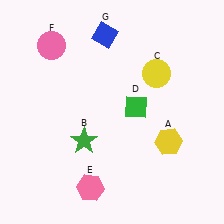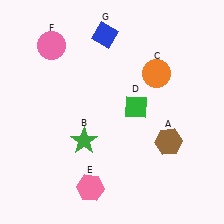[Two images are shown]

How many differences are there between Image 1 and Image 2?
There are 2 differences between the two images.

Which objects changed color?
A changed from yellow to brown. C changed from yellow to orange.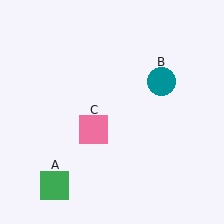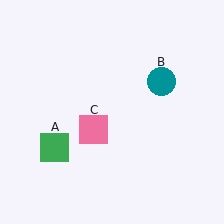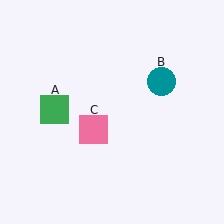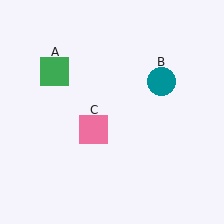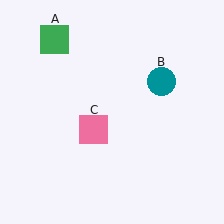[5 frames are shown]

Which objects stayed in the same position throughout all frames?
Teal circle (object B) and pink square (object C) remained stationary.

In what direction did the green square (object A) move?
The green square (object A) moved up.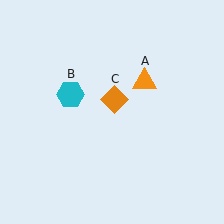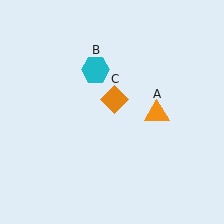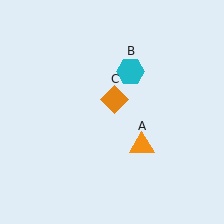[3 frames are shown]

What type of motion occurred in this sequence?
The orange triangle (object A), cyan hexagon (object B) rotated clockwise around the center of the scene.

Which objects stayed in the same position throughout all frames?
Orange diamond (object C) remained stationary.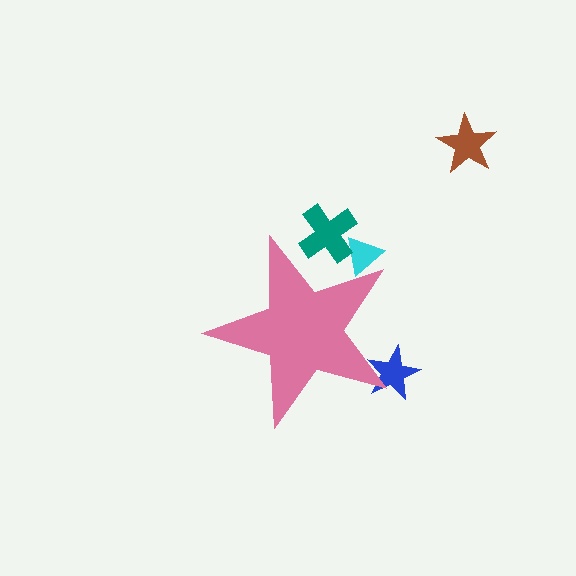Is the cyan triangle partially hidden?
Yes, the cyan triangle is partially hidden behind the pink star.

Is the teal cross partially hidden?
Yes, the teal cross is partially hidden behind the pink star.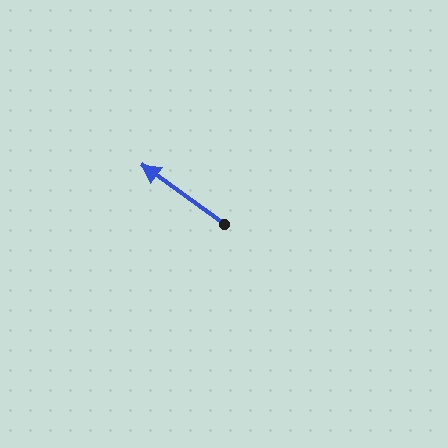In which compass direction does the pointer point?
Northwest.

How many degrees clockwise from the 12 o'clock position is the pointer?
Approximately 306 degrees.